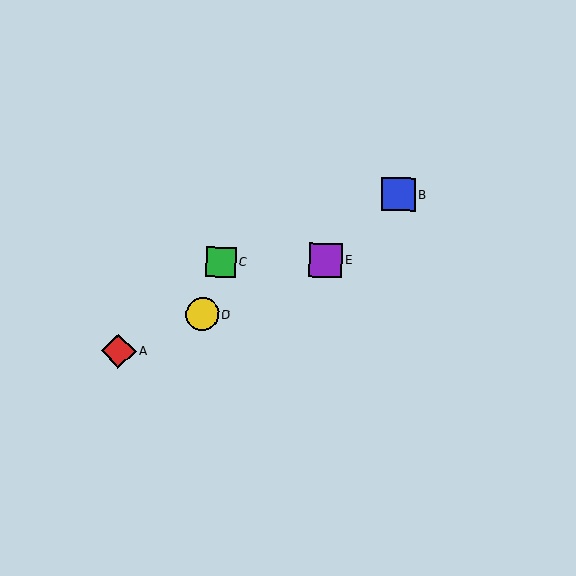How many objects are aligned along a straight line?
3 objects (A, D, E) are aligned along a straight line.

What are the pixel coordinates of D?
Object D is at (202, 314).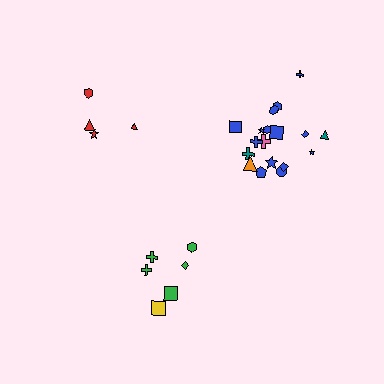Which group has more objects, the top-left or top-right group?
The top-right group.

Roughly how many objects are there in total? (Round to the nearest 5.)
Roughly 30 objects in total.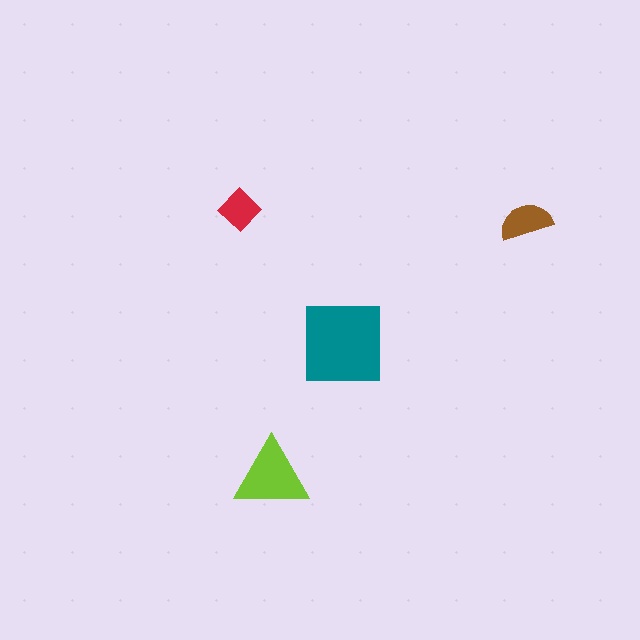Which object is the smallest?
The red diamond.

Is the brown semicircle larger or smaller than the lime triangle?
Smaller.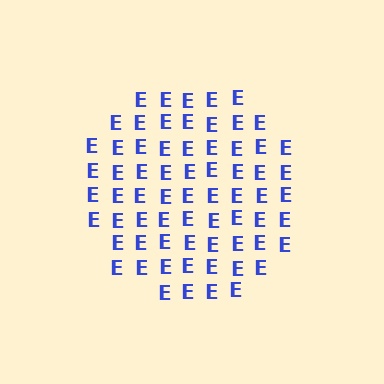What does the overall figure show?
The overall figure shows a circle.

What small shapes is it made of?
It is made of small letter E's.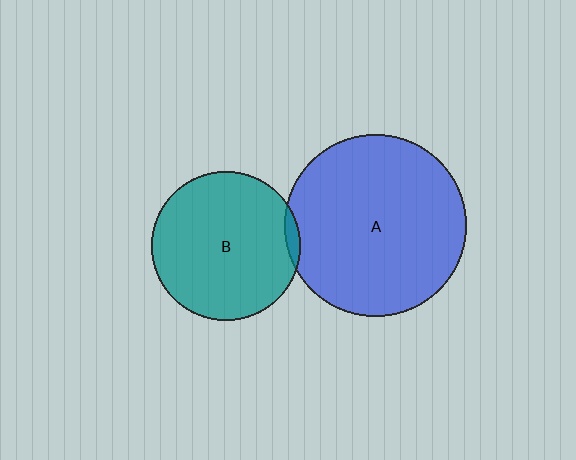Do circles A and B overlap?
Yes.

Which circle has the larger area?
Circle A (blue).